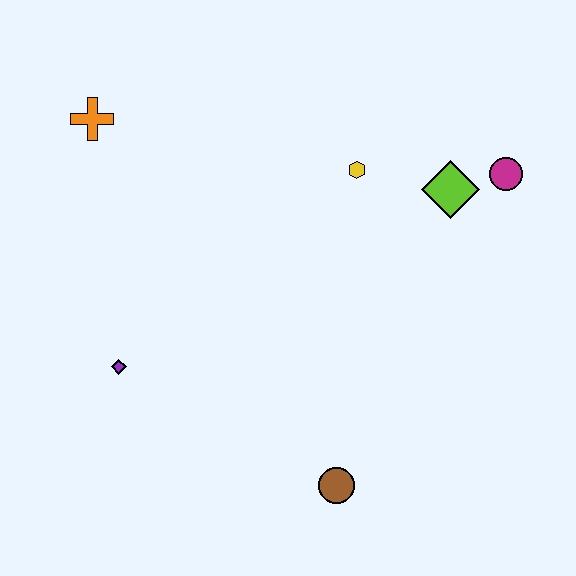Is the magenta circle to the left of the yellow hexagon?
No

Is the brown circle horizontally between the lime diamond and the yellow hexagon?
No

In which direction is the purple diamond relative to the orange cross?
The purple diamond is below the orange cross.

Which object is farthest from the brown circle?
The orange cross is farthest from the brown circle.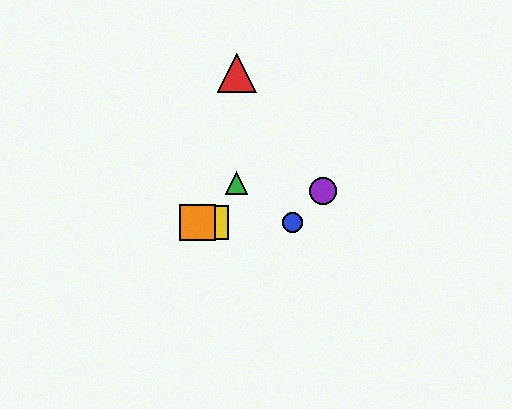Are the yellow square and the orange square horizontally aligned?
Yes, both are at y≈222.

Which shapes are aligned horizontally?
The blue circle, the yellow square, the orange square are aligned horizontally.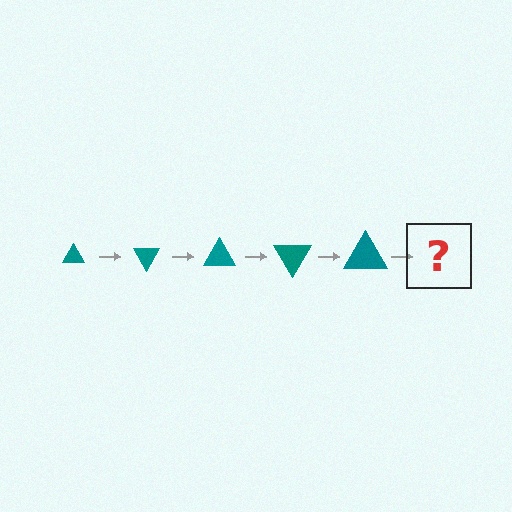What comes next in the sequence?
The next element should be a triangle, larger than the previous one and rotated 300 degrees from the start.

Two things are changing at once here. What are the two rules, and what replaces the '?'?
The two rules are that the triangle grows larger each step and it rotates 60 degrees each step. The '?' should be a triangle, larger than the previous one and rotated 300 degrees from the start.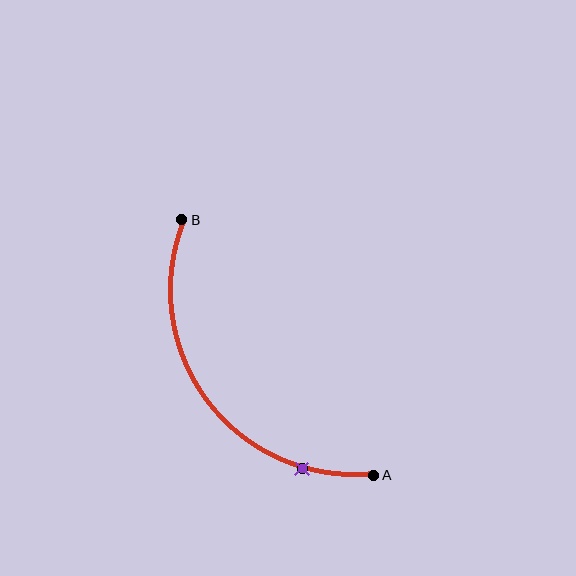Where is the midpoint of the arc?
The arc midpoint is the point on the curve farthest from the straight line joining A and B. It sits below and to the left of that line.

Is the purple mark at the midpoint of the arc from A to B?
No. The purple mark lies on the arc but is closer to endpoint A. The arc midpoint would be at the point on the curve equidistant along the arc from both A and B.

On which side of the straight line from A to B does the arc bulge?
The arc bulges below and to the left of the straight line connecting A and B.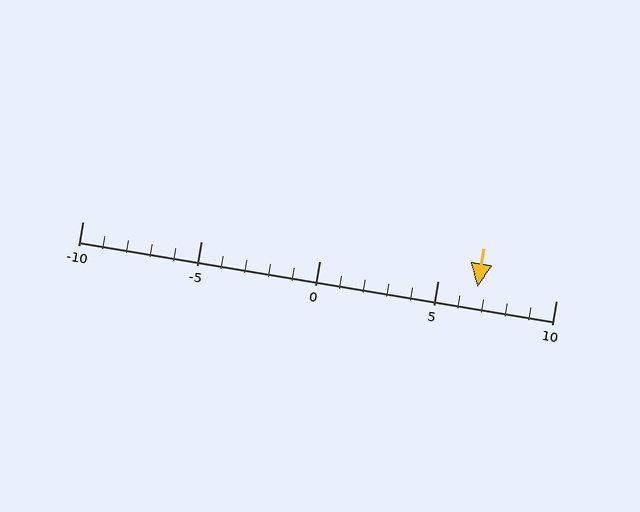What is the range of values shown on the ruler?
The ruler shows values from -10 to 10.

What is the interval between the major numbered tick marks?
The major tick marks are spaced 5 units apart.